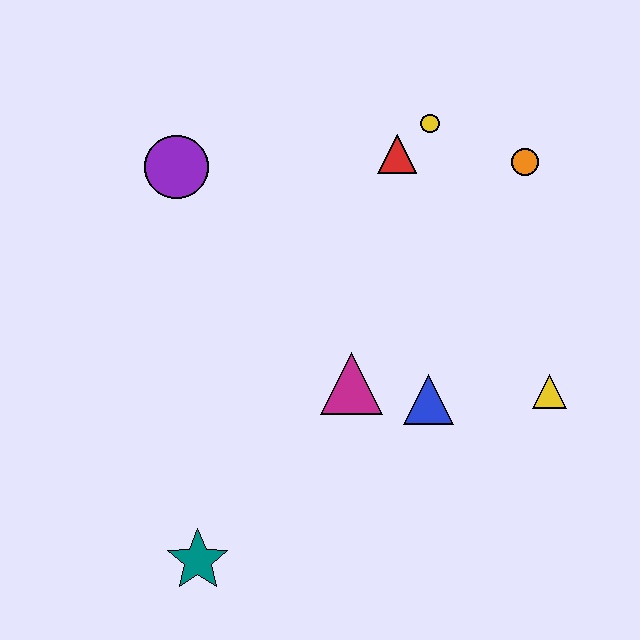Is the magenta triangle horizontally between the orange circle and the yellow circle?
No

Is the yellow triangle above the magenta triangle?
No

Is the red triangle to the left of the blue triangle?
Yes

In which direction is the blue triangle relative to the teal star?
The blue triangle is to the right of the teal star.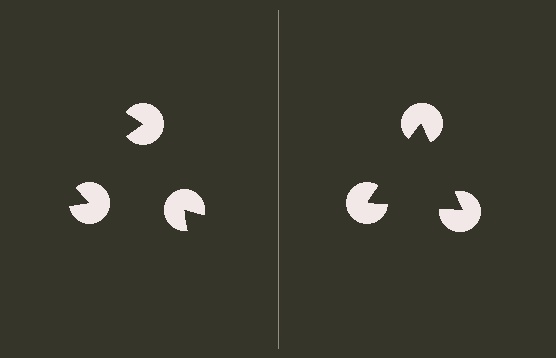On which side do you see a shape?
An illusory triangle appears on the right side. On the left side the wedge cuts are rotated, so no coherent shape forms.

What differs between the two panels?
The pac-man discs are positioned identically on both sides; only the wedge orientations differ. On the right they align to a triangle; on the left they are misaligned.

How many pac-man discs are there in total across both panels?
6 — 3 on each side.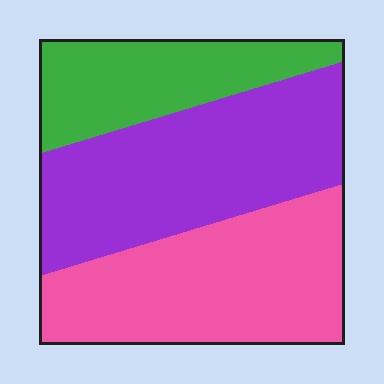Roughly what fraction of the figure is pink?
Pink covers around 40% of the figure.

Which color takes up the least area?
Green, at roughly 20%.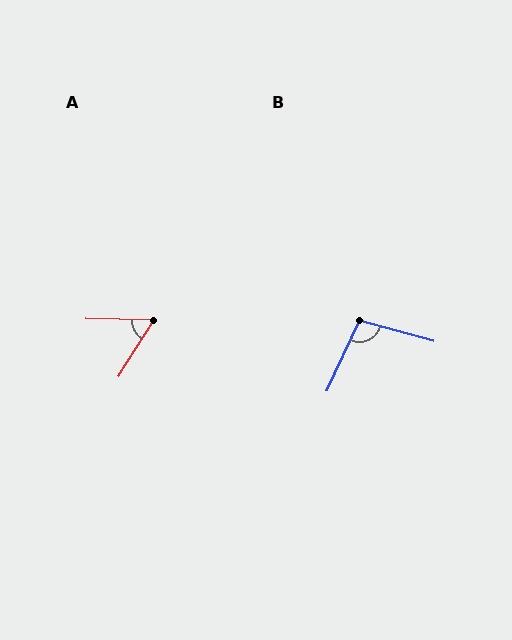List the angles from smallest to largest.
A (59°), B (99°).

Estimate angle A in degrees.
Approximately 59 degrees.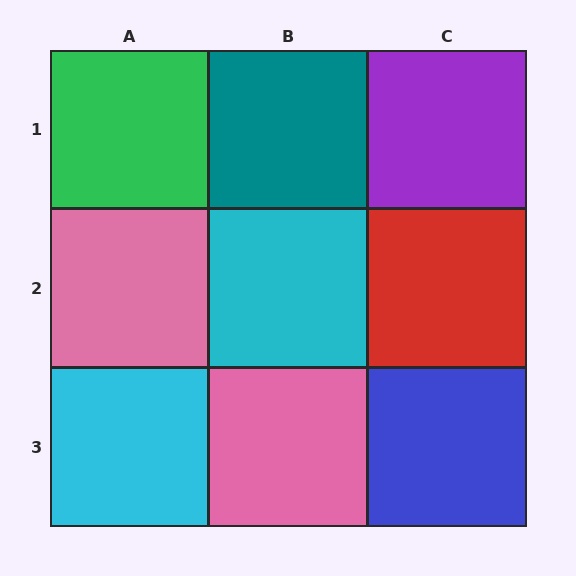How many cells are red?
1 cell is red.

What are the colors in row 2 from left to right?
Pink, cyan, red.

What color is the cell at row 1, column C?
Purple.